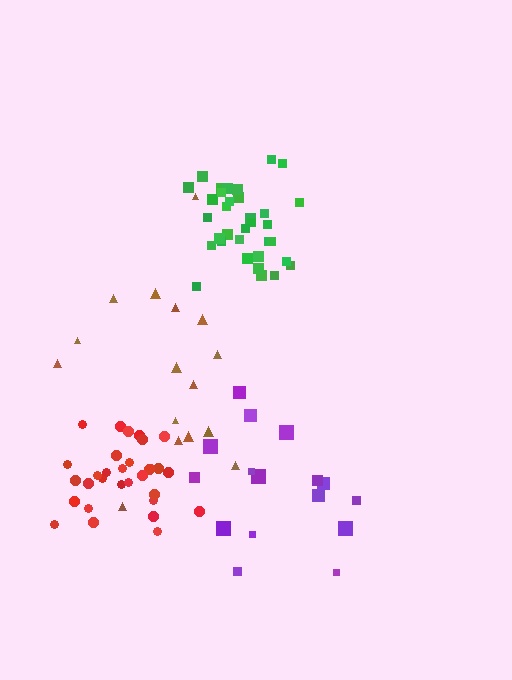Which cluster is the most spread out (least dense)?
Brown.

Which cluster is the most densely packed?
Red.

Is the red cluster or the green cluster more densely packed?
Red.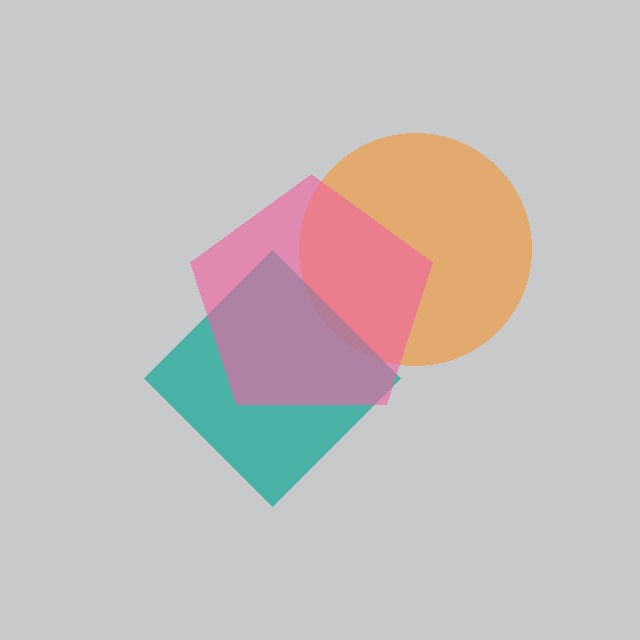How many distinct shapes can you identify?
There are 3 distinct shapes: an orange circle, a teal diamond, a pink pentagon.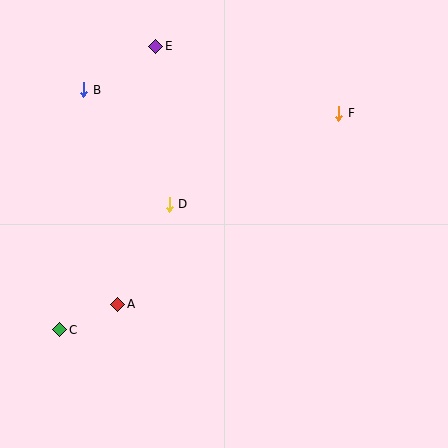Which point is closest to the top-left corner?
Point B is closest to the top-left corner.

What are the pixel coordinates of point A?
Point A is at (118, 304).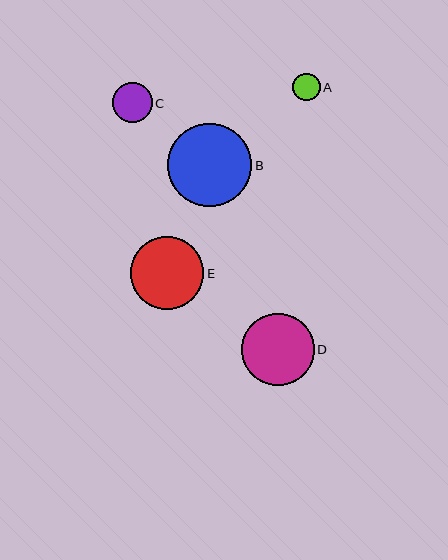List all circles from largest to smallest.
From largest to smallest: B, E, D, C, A.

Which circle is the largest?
Circle B is the largest with a size of approximately 84 pixels.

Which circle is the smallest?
Circle A is the smallest with a size of approximately 27 pixels.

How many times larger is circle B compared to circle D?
Circle B is approximately 1.2 times the size of circle D.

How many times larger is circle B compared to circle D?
Circle B is approximately 1.2 times the size of circle D.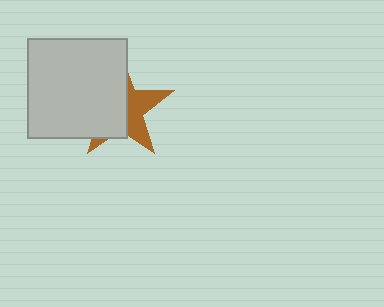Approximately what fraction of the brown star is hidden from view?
Roughly 59% of the brown star is hidden behind the light gray square.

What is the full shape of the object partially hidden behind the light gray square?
The partially hidden object is a brown star.